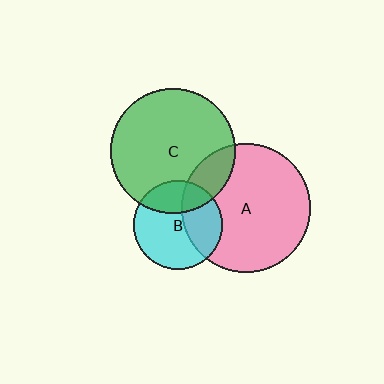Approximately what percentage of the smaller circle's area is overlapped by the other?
Approximately 35%.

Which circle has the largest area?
Circle A (pink).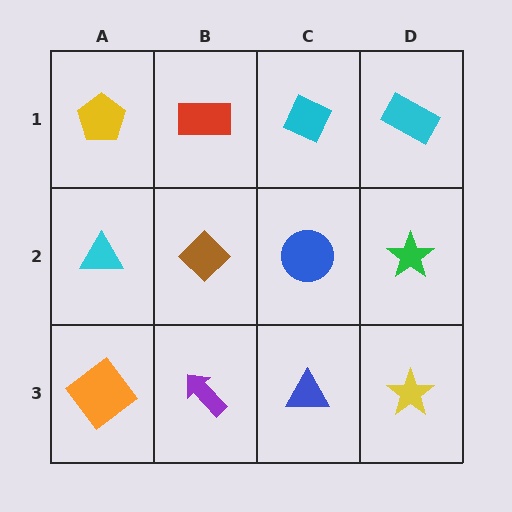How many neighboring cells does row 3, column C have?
3.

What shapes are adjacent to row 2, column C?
A cyan diamond (row 1, column C), a blue triangle (row 3, column C), a brown diamond (row 2, column B), a green star (row 2, column D).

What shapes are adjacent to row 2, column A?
A yellow pentagon (row 1, column A), an orange diamond (row 3, column A), a brown diamond (row 2, column B).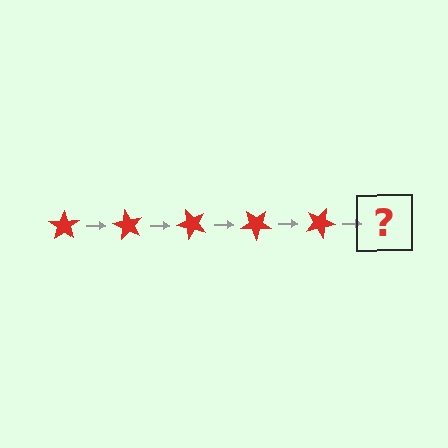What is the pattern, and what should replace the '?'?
The pattern is that the star rotates 60 degrees each step. The '?' should be a red star rotated 300 degrees.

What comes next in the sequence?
The next element should be a red star rotated 300 degrees.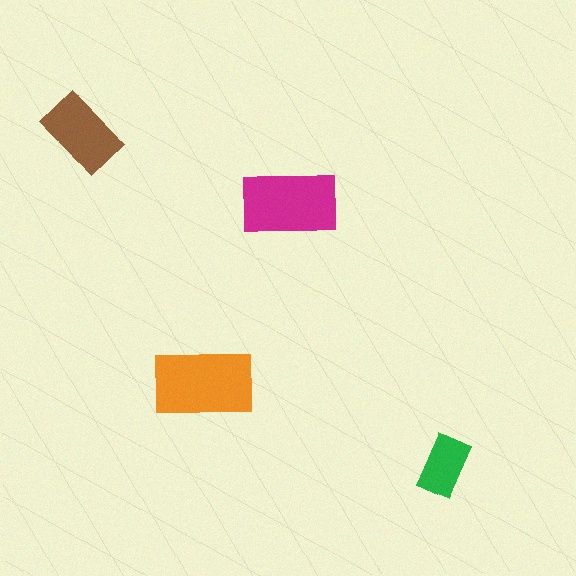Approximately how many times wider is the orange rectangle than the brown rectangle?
About 1.5 times wider.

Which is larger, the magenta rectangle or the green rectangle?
The magenta one.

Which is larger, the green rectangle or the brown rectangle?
The brown one.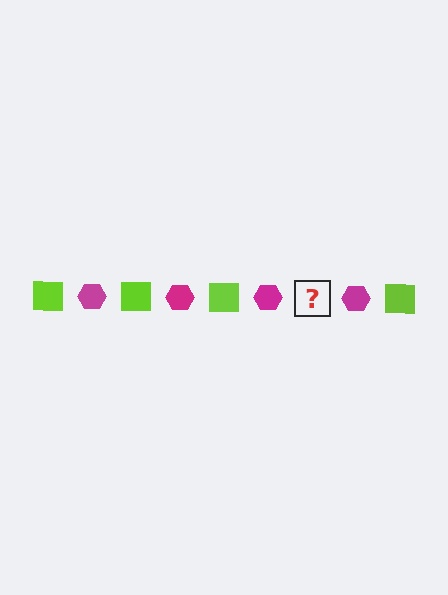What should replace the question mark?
The question mark should be replaced with a lime square.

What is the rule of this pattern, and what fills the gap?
The rule is that the pattern alternates between lime square and magenta hexagon. The gap should be filled with a lime square.